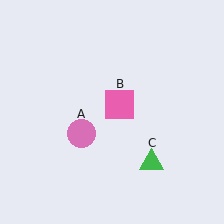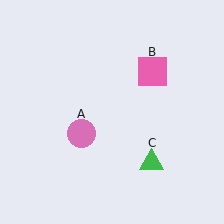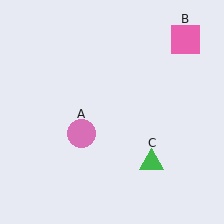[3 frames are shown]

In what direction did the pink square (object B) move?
The pink square (object B) moved up and to the right.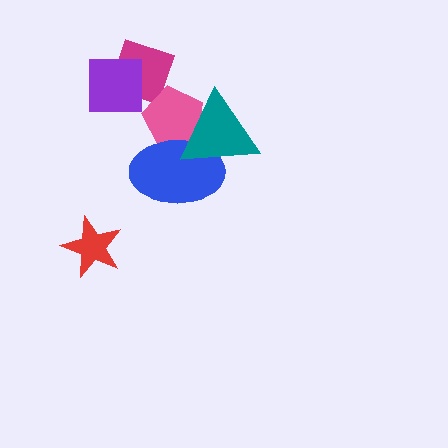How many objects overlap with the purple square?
1 object overlaps with the purple square.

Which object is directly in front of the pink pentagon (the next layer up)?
The blue ellipse is directly in front of the pink pentagon.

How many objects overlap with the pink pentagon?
2 objects overlap with the pink pentagon.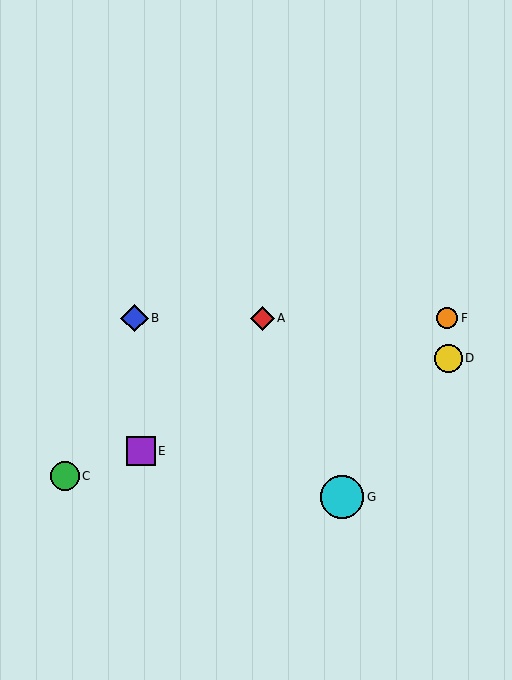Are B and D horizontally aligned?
No, B is at y≈318 and D is at y≈358.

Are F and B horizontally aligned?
Yes, both are at y≈318.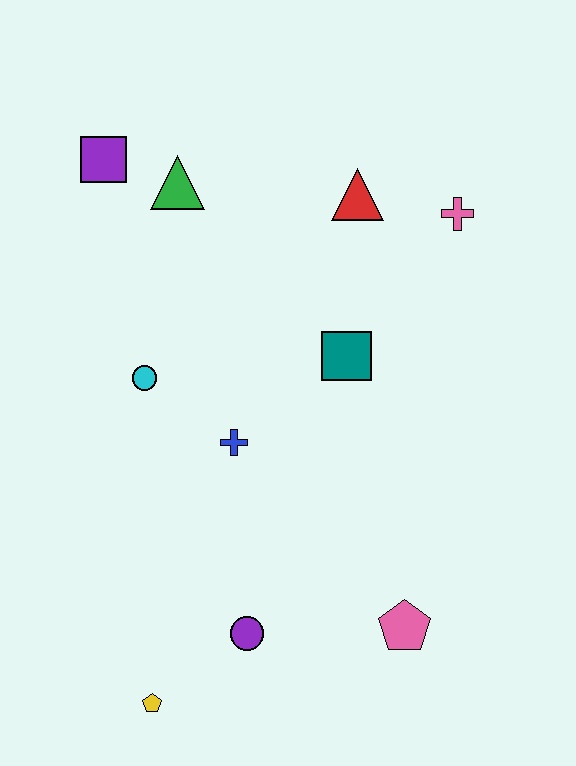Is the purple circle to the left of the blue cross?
No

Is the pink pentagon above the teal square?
No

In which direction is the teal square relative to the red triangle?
The teal square is below the red triangle.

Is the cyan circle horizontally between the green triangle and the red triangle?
No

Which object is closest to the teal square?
The blue cross is closest to the teal square.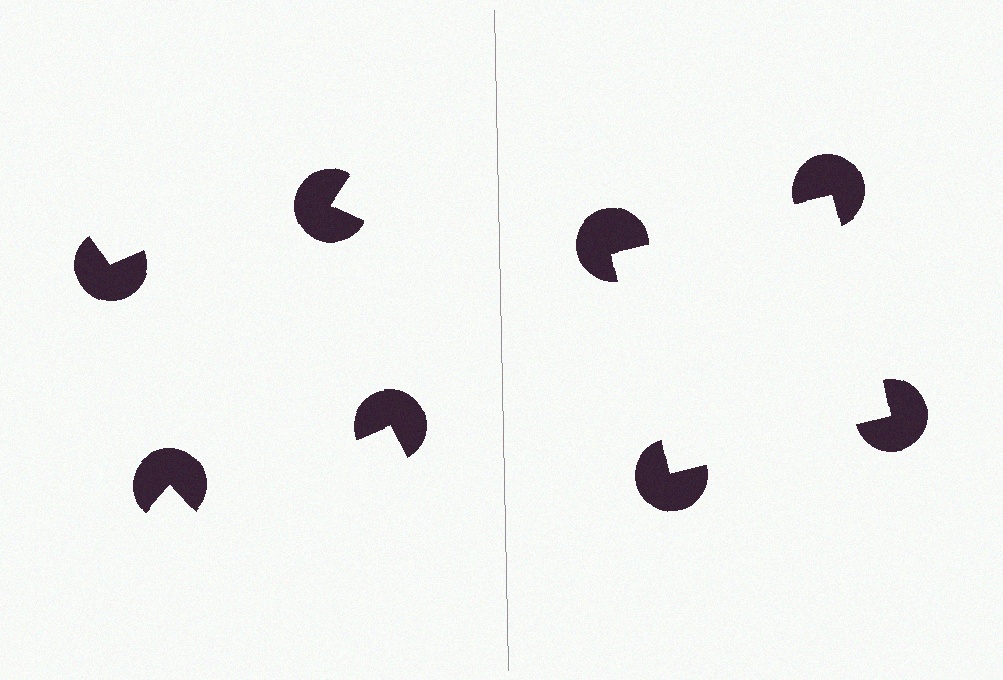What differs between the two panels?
The pac-man discs are positioned identically on both sides; only the wedge orientations differ. On the right they align to a square; on the left they are misaligned.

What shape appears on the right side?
An illusory square.